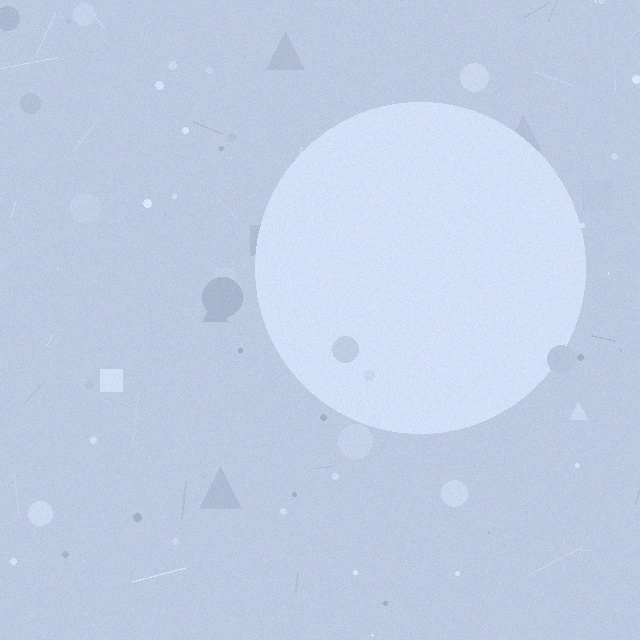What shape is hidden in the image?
A circle is hidden in the image.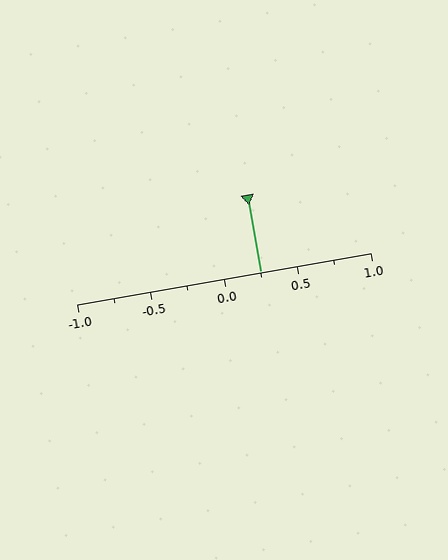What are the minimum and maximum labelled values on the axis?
The axis runs from -1.0 to 1.0.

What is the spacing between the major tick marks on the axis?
The major ticks are spaced 0.5 apart.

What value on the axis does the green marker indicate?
The marker indicates approximately 0.25.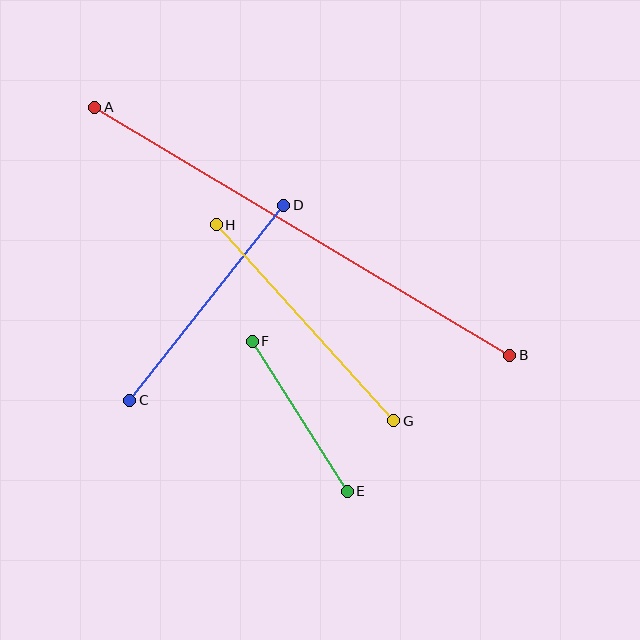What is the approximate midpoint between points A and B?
The midpoint is at approximately (302, 231) pixels.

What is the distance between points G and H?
The distance is approximately 265 pixels.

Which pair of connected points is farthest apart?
Points A and B are farthest apart.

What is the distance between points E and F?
The distance is approximately 178 pixels.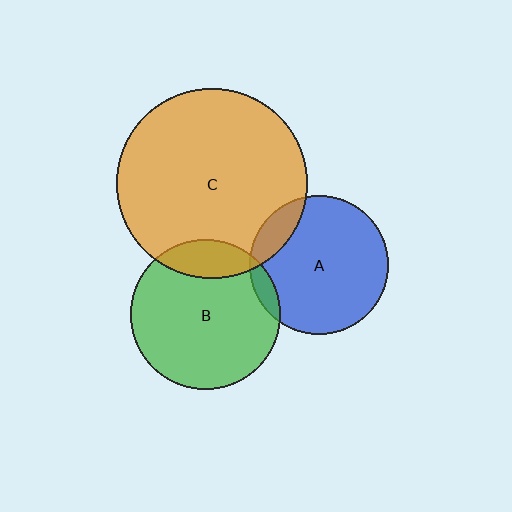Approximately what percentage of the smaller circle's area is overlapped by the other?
Approximately 15%.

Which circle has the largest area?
Circle C (orange).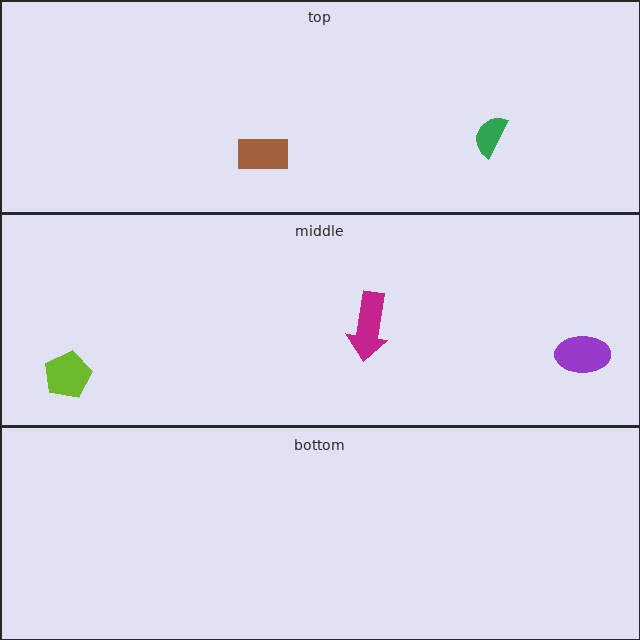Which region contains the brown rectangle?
The top region.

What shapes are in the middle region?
The purple ellipse, the lime pentagon, the magenta arrow.